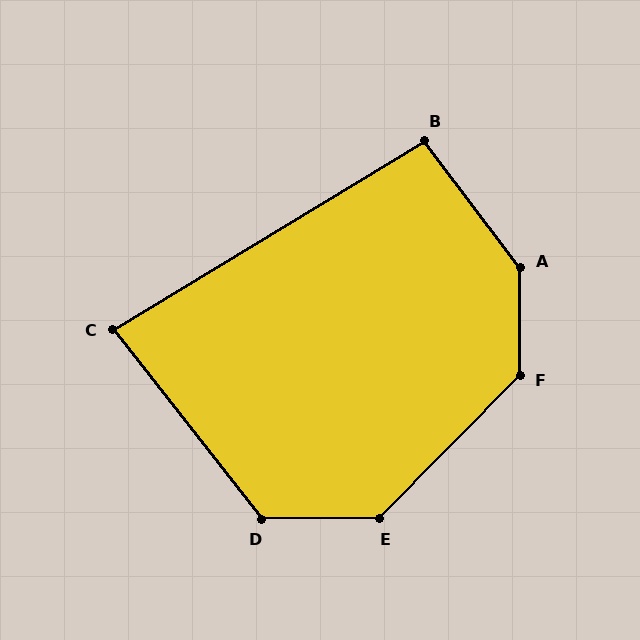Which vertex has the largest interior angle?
A, at approximately 142 degrees.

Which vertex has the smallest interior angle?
C, at approximately 83 degrees.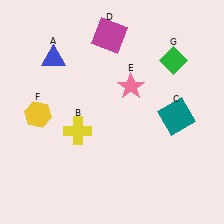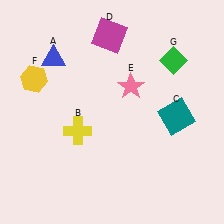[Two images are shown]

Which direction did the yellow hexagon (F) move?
The yellow hexagon (F) moved up.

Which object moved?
The yellow hexagon (F) moved up.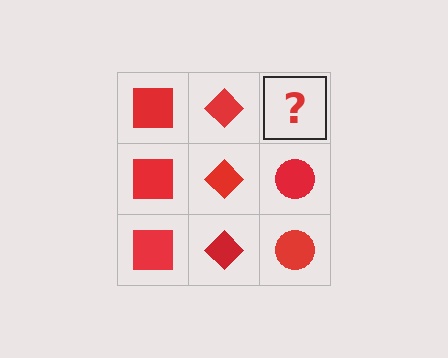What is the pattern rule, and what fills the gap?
The rule is that each column has a consistent shape. The gap should be filled with a red circle.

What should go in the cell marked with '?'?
The missing cell should contain a red circle.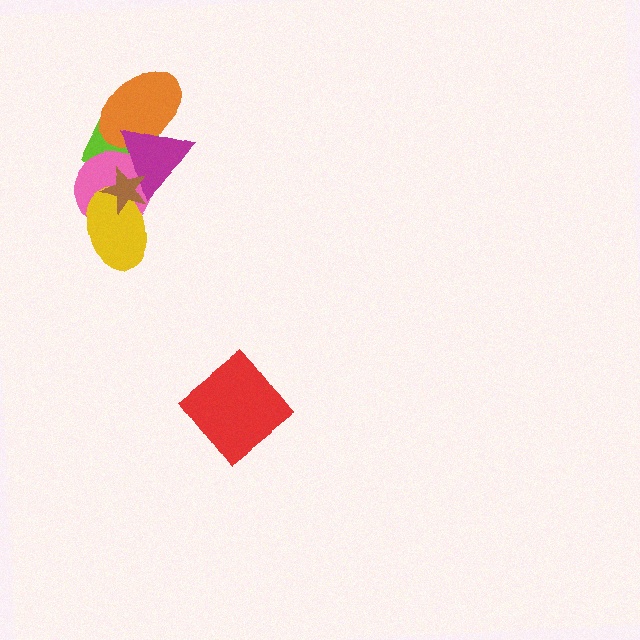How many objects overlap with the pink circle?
4 objects overlap with the pink circle.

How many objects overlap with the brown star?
4 objects overlap with the brown star.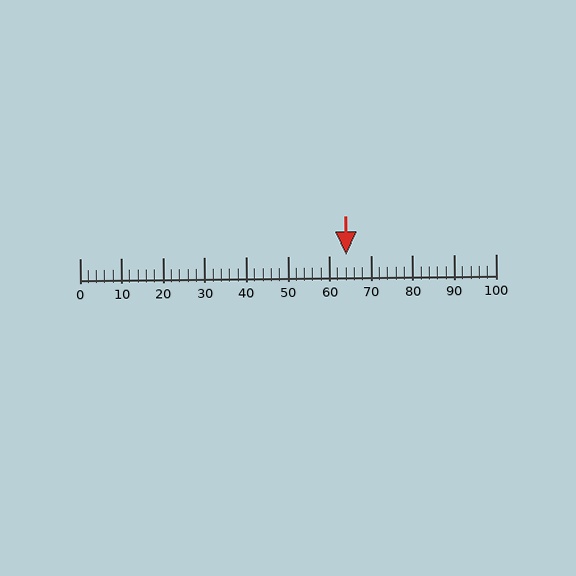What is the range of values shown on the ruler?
The ruler shows values from 0 to 100.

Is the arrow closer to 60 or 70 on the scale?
The arrow is closer to 60.